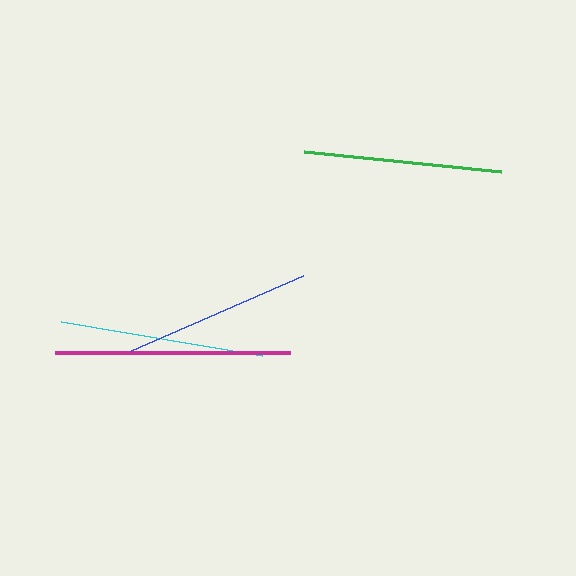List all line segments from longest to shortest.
From longest to shortest: magenta, cyan, green, blue.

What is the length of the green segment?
The green segment is approximately 199 pixels long.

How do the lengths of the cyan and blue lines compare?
The cyan and blue lines are approximately the same length.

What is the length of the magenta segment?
The magenta segment is approximately 235 pixels long.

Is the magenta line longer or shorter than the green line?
The magenta line is longer than the green line.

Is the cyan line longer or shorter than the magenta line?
The magenta line is longer than the cyan line.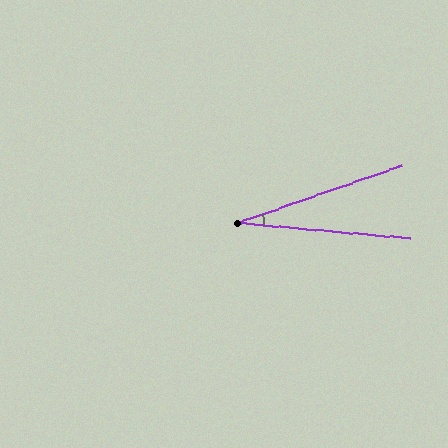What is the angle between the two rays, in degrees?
Approximately 24 degrees.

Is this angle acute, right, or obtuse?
It is acute.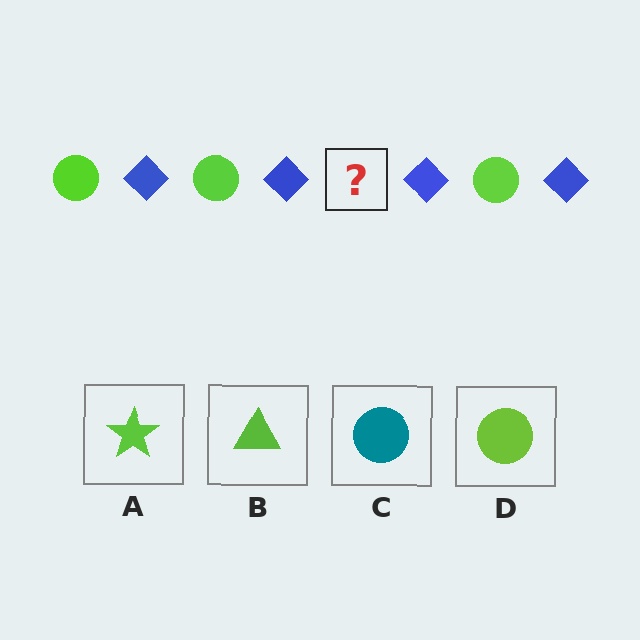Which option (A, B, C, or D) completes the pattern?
D.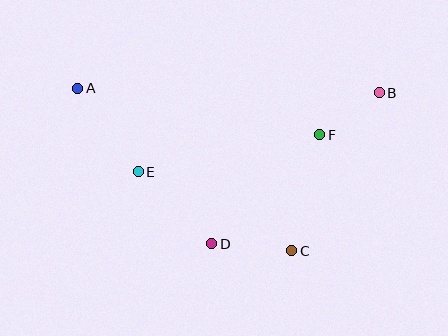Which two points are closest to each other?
Points B and F are closest to each other.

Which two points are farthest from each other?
Points A and B are farthest from each other.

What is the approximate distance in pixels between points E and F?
The distance between E and F is approximately 185 pixels.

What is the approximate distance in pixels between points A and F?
The distance between A and F is approximately 246 pixels.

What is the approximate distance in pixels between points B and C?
The distance between B and C is approximately 181 pixels.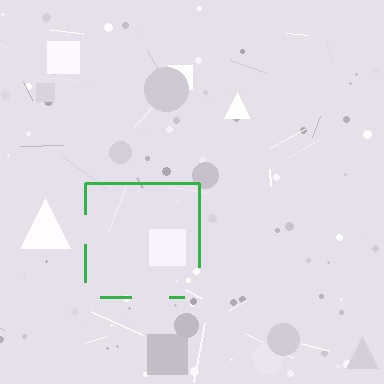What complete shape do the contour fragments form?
The contour fragments form a square.